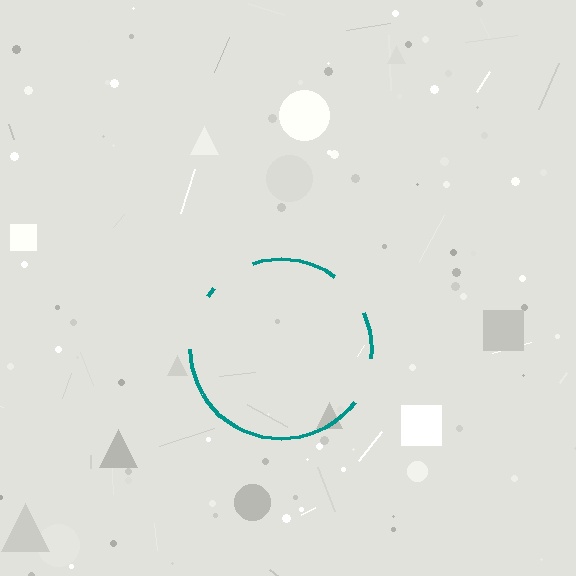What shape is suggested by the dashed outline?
The dashed outline suggests a circle.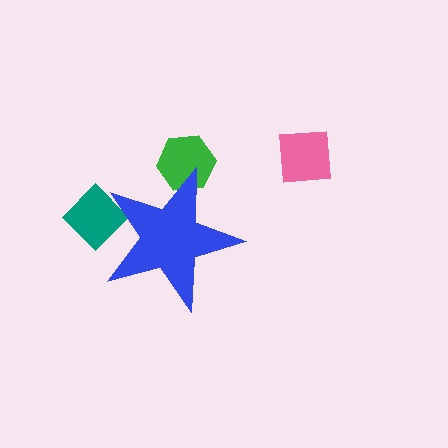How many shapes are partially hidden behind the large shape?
2 shapes are partially hidden.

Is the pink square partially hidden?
No, the pink square is fully visible.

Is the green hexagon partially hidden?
Yes, the green hexagon is partially hidden behind the blue star.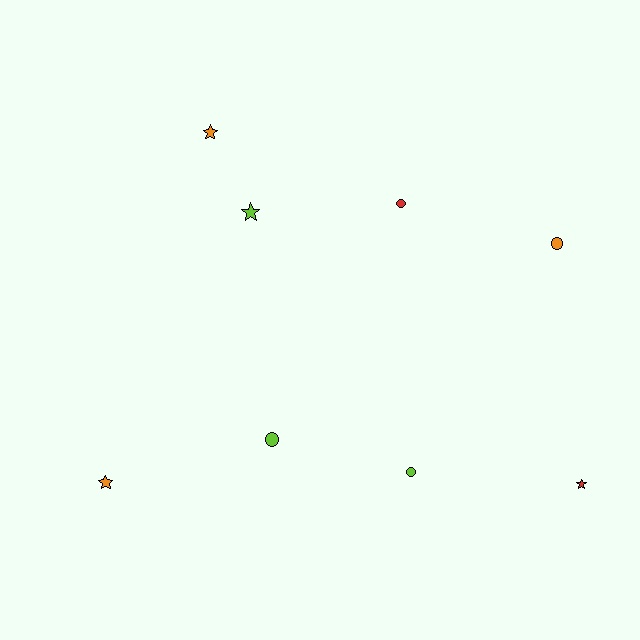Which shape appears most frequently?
Star, with 4 objects.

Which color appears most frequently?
Orange, with 3 objects.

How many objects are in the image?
There are 8 objects.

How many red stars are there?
There is 1 red star.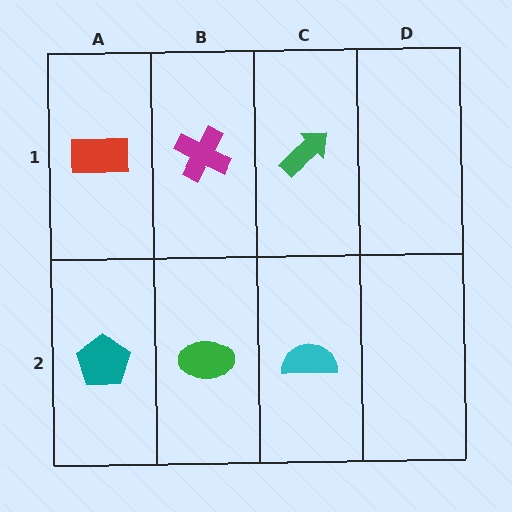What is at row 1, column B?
A magenta cross.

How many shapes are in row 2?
3 shapes.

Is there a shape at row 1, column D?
No, that cell is empty.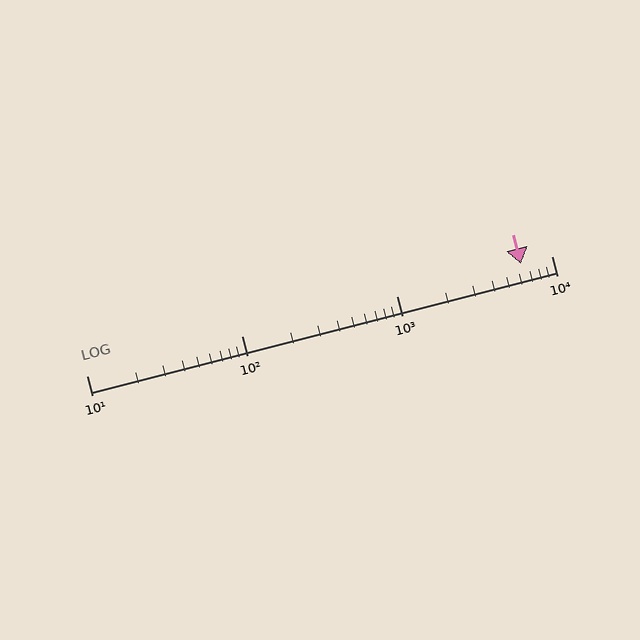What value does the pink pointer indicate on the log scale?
The pointer indicates approximately 6400.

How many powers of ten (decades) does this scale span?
The scale spans 3 decades, from 10 to 10000.